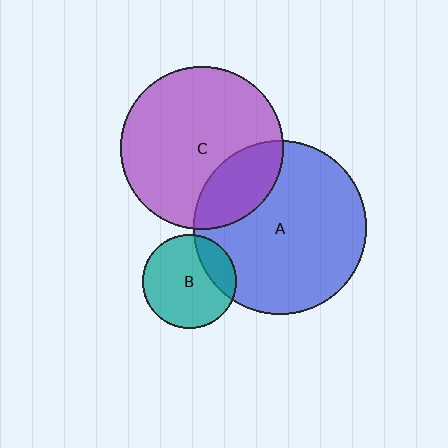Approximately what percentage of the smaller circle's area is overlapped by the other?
Approximately 25%.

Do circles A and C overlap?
Yes.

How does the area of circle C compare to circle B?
Approximately 3.0 times.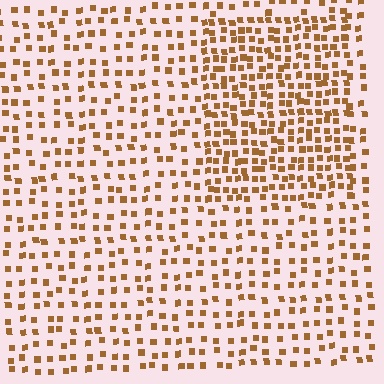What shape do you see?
I see a rectangle.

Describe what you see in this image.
The image contains small brown elements arranged at two different densities. A rectangle-shaped region is visible where the elements are more densely packed than the surrounding area.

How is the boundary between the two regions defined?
The boundary is defined by a change in element density (approximately 1.9x ratio). All elements are the same color, size, and shape.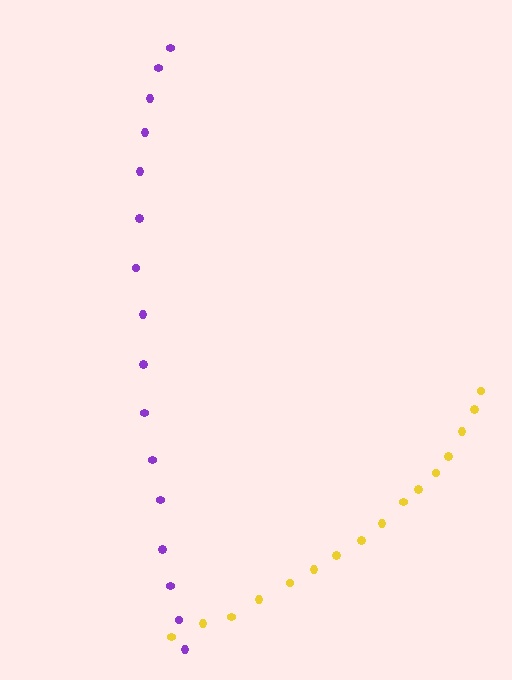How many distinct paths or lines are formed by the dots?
There are 2 distinct paths.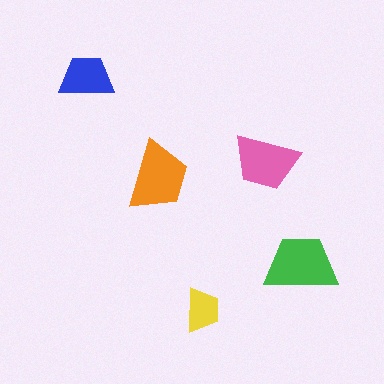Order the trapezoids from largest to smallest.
the green one, the orange one, the pink one, the blue one, the yellow one.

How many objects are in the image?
There are 5 objects in the image.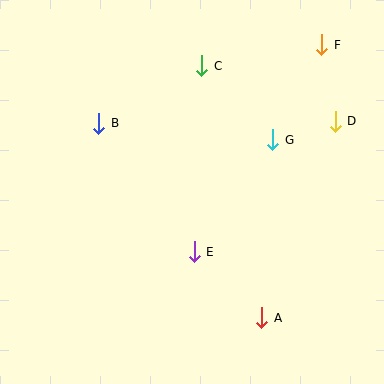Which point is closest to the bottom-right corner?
Point A is closest to the bottom-right corner.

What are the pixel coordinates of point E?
Point E is at (194, 252).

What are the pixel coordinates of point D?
Point D is at (335, 121).